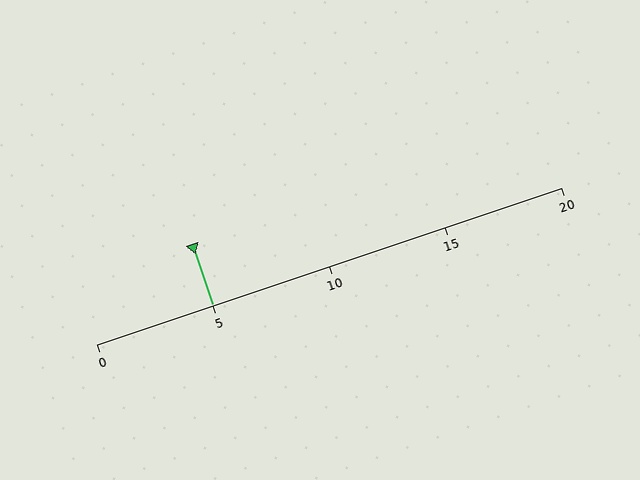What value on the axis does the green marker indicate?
The marker indicates approximately 5.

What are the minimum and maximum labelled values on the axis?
The axis runs from 0 to 20.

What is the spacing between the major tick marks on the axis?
The major ticks are spaced 5 apart.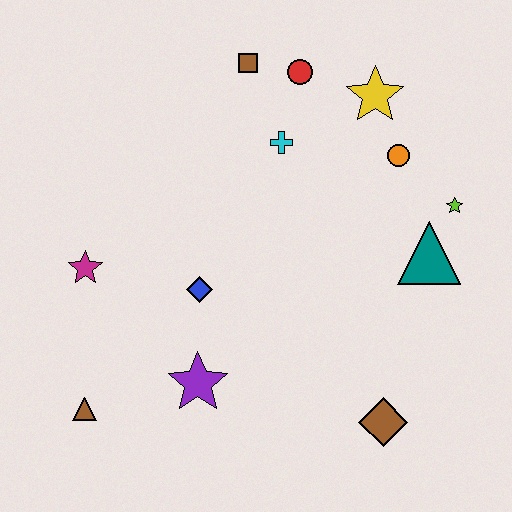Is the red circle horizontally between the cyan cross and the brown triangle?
No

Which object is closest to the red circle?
The brown square is closest to the red circle.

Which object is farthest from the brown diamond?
The brown square is farthest from the brown diamond.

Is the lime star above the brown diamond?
Yes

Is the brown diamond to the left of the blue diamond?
No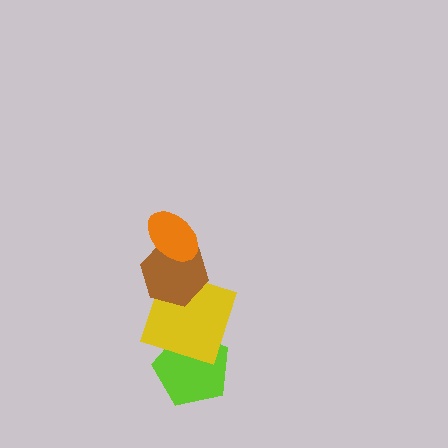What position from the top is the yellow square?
The yellow square is 3rd from the top.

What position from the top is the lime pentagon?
The lime pentagon is 4th from the top.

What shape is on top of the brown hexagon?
The orange ellipse is on top of the brown hexagon.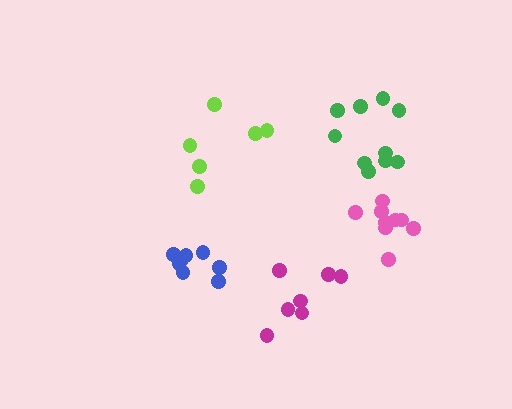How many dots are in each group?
Group 1: 6 dots, Group 2: 8 dots, Group 3: 10 dots, Group 4: 7 dots, Group 5: 9 dots (40 total).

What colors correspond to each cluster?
The clusters are colored: lime, blue, green, magenta, pink.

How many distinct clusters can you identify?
There are 5 distinct clusters.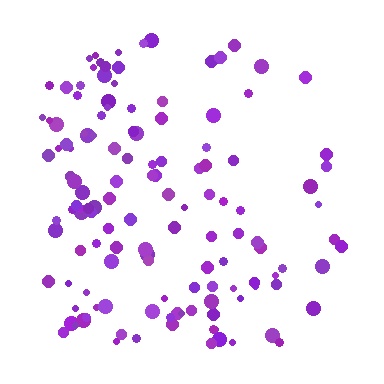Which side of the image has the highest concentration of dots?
The left.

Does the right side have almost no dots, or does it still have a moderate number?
Still a moderate number, just noticeably fewer than the left.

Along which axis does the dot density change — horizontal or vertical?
Horizontal.